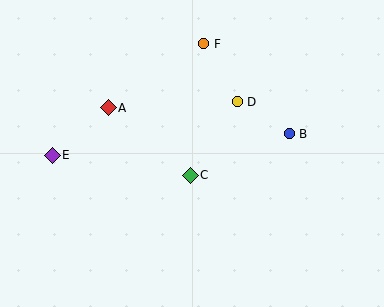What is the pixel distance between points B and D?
The distance between B and D is 61 pixels.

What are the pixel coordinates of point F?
Point F is at (204, 44).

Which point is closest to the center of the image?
Point C at (190, 175) is closest to the center.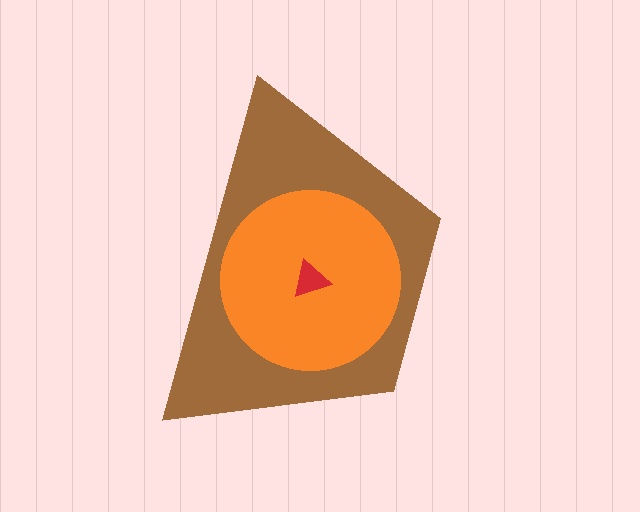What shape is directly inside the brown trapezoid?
The orange circle.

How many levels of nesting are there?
3.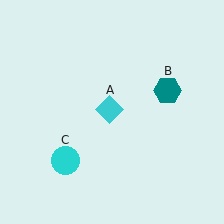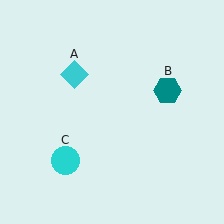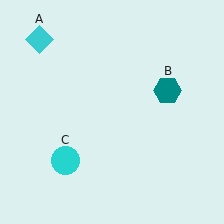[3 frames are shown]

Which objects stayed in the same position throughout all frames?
Teal hexagon (object B) and cyan circle (object C) remained stationary.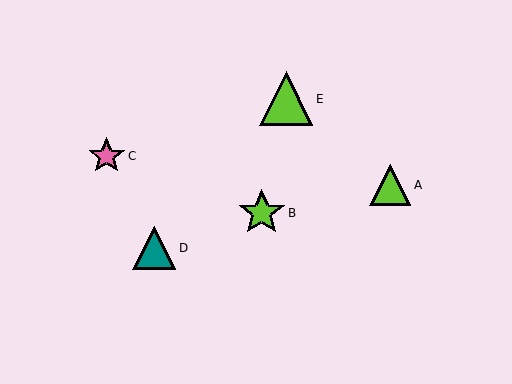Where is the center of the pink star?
The center of the pink star is at (107, 156).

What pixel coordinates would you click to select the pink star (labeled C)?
Click at (107, 156) to select the pink star C.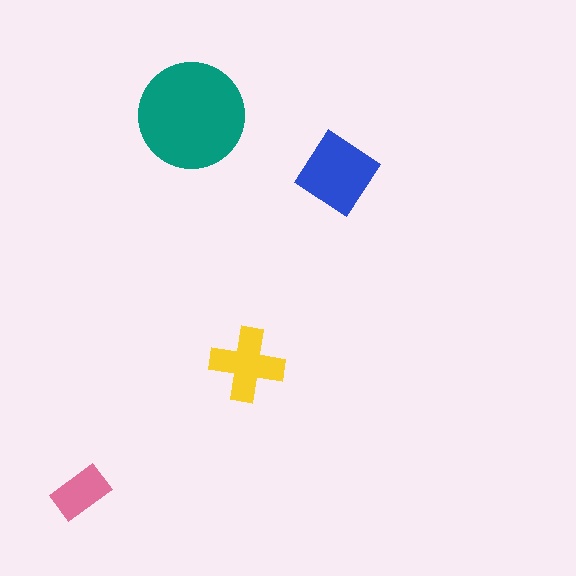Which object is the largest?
The teal circle.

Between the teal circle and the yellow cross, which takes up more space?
The teal circle.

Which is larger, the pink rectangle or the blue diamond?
The blue diamond.